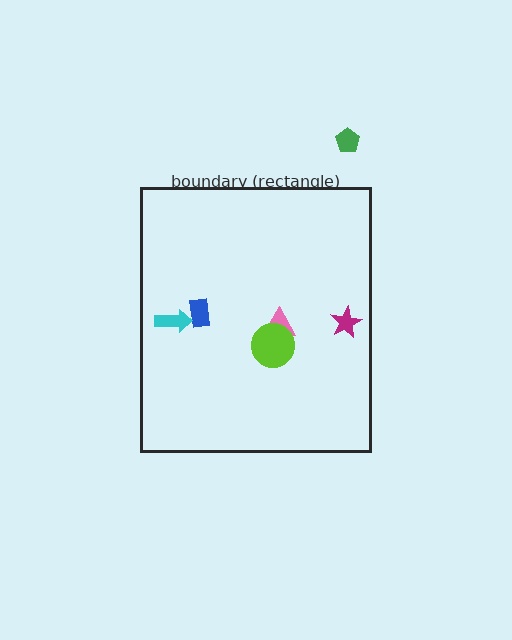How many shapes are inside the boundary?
5 inside, 1 outside.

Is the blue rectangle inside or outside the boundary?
Inside.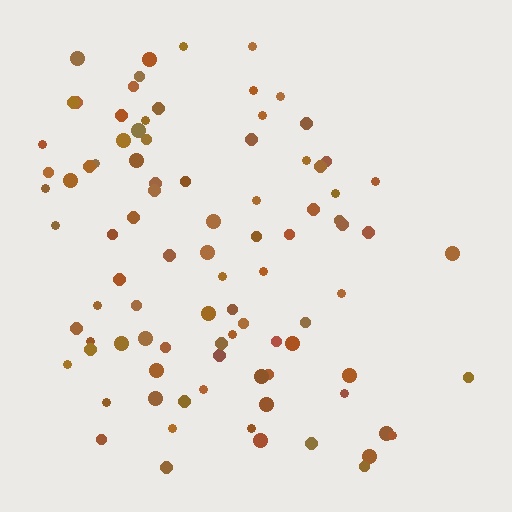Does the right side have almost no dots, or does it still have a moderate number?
Still a moderate number, just noticeably fewer than the left.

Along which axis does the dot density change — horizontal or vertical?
Horizontal.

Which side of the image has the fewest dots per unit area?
The right.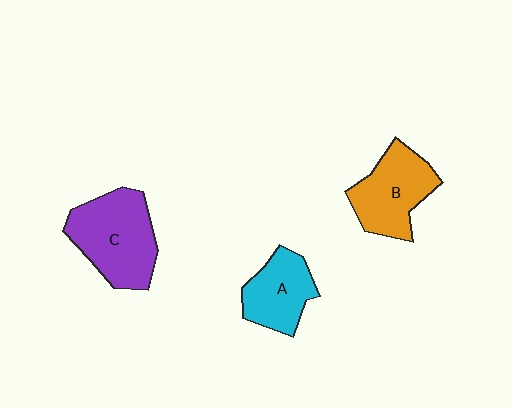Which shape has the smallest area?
Shape A (cyan).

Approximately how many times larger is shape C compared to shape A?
Approximately 1.5 times.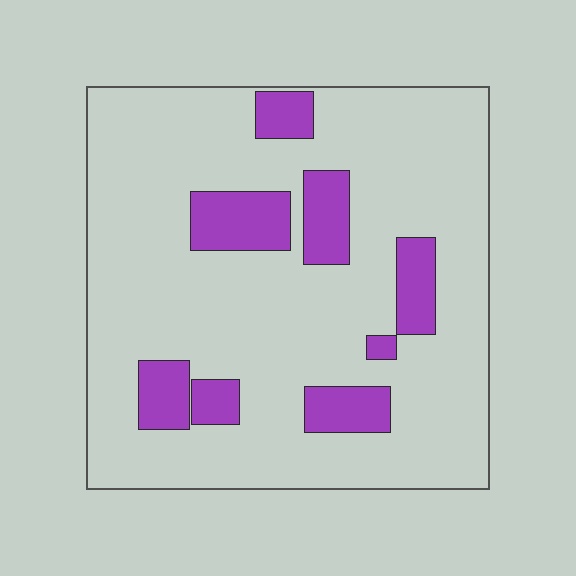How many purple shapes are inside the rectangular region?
8.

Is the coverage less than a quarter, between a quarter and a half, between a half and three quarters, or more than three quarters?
Less than a quarter.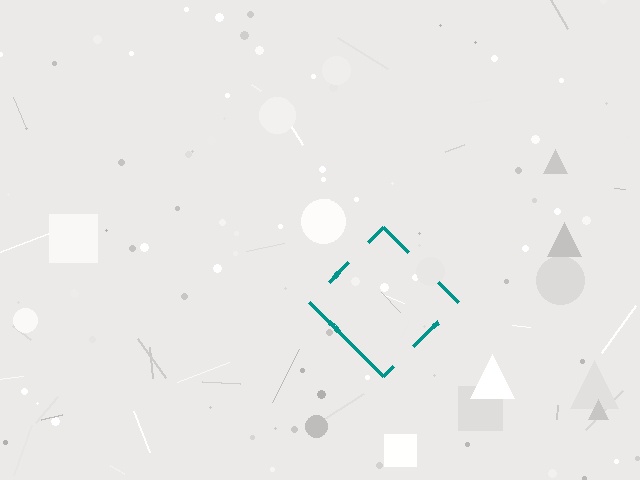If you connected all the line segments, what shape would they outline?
They would outline a diamond.